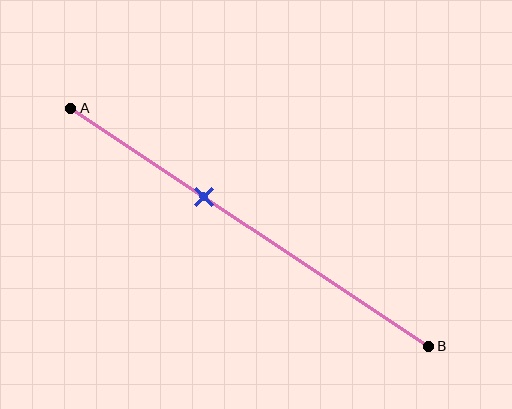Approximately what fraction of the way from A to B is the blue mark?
The blue mark is approximately 35% of the way from A to B.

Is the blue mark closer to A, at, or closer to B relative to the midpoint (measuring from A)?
The blue mark is closer to point A than the midpoint of segment AB.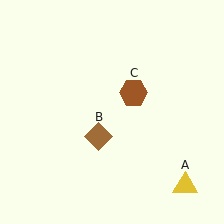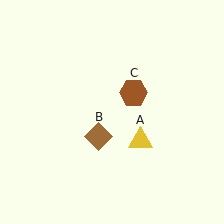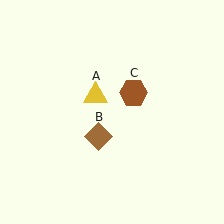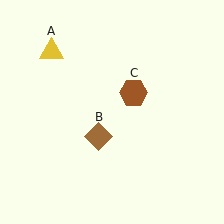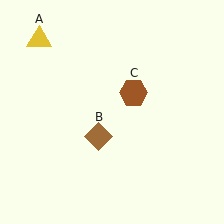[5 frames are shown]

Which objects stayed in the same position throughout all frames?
Brown diamond (object B) and brown hexagon (object C) remained stationary.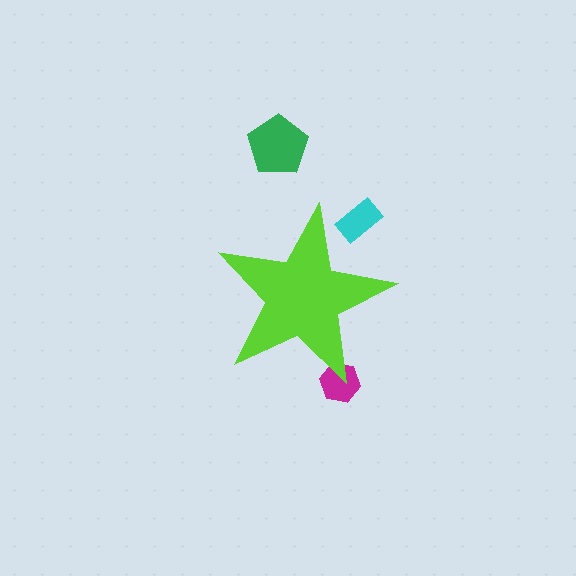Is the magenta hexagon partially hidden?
Yes, the magenta hexagon is partially hidden behind the lime star.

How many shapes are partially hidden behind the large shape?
2 shapes are partially hidden.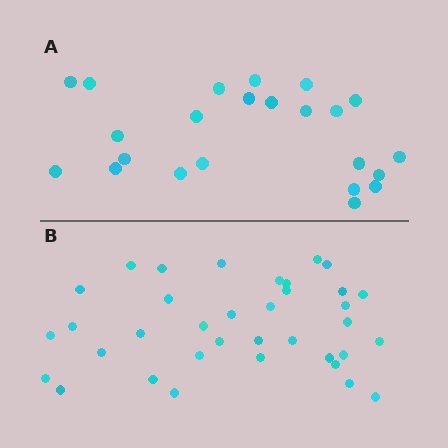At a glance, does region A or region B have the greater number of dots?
Region B (the bottom region) has more dots.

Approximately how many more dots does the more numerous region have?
Region B has approximately 15 more dots than region A.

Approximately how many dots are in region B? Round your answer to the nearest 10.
About 40 dots. (The exact count is 36, which rounds to 40.)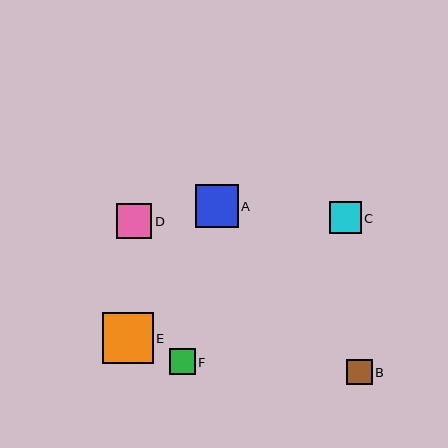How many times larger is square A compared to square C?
Square A is approximately 1.3 times the size of square C.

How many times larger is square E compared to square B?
Square E is approximately 2.0 times the size of square B.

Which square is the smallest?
Square F is the smallest with a size of approximately 26 pixels.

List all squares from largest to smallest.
From largest to smallest: E, A, D, C, B, F.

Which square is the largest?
Square E is the largest with a size of approximately 51 pixels.